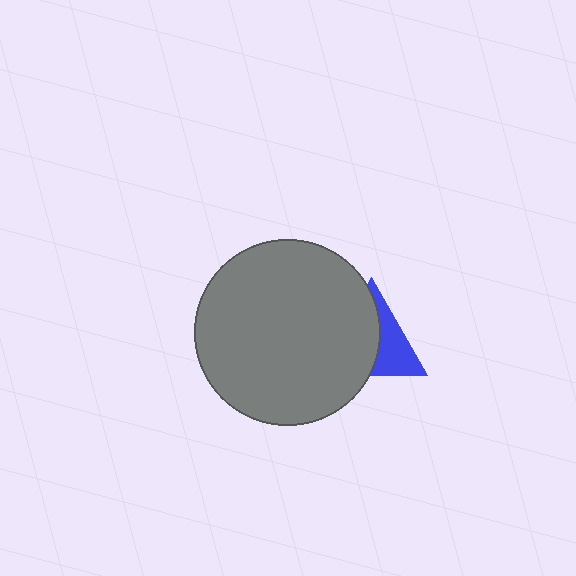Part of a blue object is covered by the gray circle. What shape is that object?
It is a triangle.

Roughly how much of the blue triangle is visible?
A small part of it is visible (roughly 41%).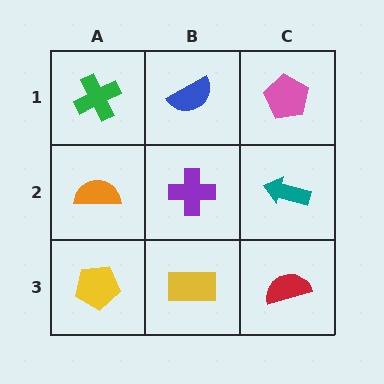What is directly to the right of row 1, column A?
A blue semicircle.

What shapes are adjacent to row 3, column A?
An orange semicircle (row 2, column A), a yellow rectangle (row 3, column B).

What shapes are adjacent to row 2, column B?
A blue semicircle (row 1, column B), a yellow rectangle (row 3, column B), an orange semicircle (row 2, column A), a teal arrow (row 2, column C).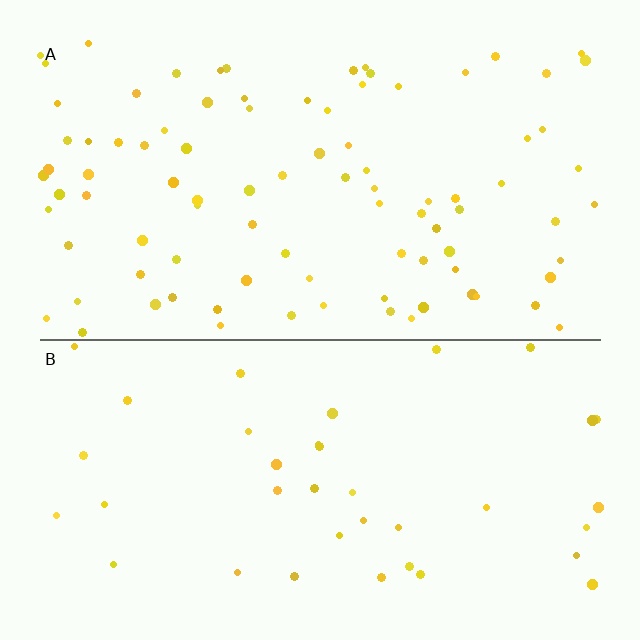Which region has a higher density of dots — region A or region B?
A (the top).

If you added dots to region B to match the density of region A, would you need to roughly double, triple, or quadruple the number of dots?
Approximately double.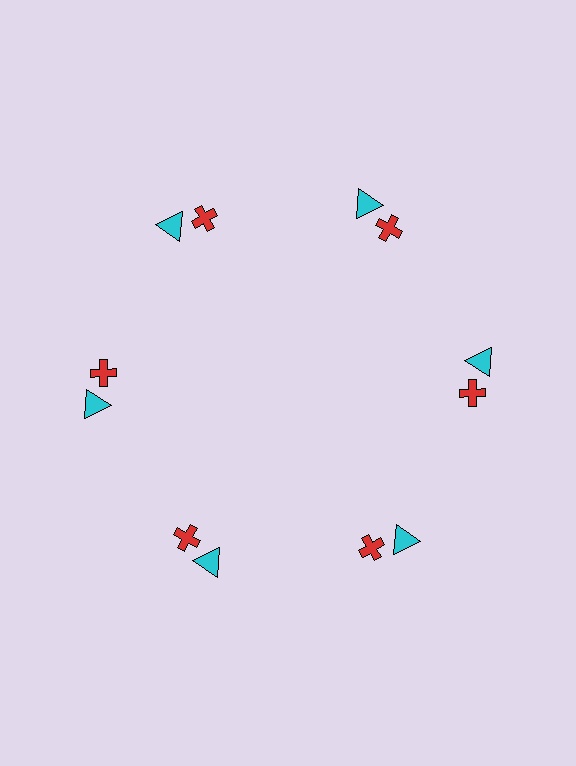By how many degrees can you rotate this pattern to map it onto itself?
The pattern maps onto itself every 60 degrees of rotation.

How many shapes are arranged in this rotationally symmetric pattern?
There are 12 shapes, arranged in 6 groups of 2.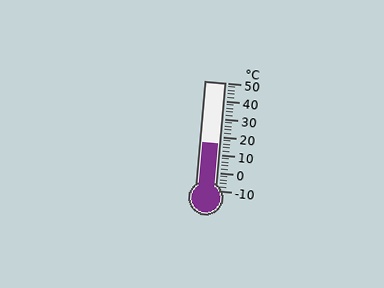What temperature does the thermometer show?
The thermometer shows approximately 16°C.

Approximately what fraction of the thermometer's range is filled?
The thermometer is filled to approximately 45% of its range.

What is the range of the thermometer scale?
The thermometer scale ranges from -10°C to 50°C.